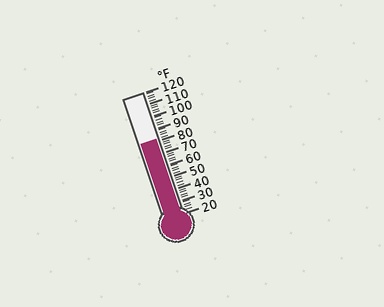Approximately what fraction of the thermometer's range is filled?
The thermometer is filled to approximately 60% of its range.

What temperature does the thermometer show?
The thermometer shows approximately 82°F.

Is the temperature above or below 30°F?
The temperature is above 30°F.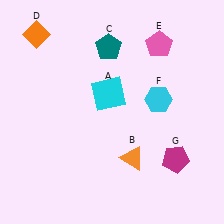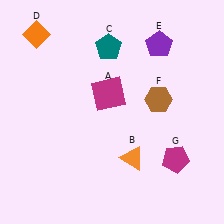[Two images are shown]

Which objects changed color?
A changed from cyan to magenta. E changed from pink to purple. F changed from cyan to brown.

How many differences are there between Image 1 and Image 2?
There are 3 differences between the two images.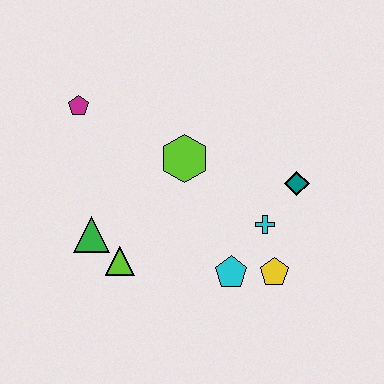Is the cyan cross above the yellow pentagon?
Yes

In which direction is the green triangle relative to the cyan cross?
The green triangle is to the left of the cyan cross.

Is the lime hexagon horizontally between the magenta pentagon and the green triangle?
No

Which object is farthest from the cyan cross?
The magenta pentagon is farthest from the cyan cross.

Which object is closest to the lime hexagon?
The cyan cross is closest to the lime hexagon.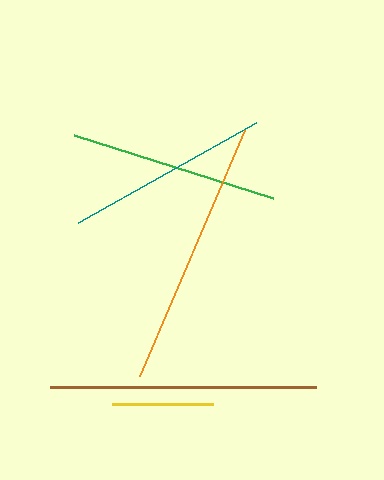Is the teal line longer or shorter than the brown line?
The brown line is longer than the teal line.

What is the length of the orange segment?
The orange segment is approximately 268 pixels long.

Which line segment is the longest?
The orange line is the longest at approximately 268 pixels.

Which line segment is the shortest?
The yellow line is the shortest at approximately 101 pixels.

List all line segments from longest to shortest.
From longest to shortest: orange, brown, green, teal, yellow.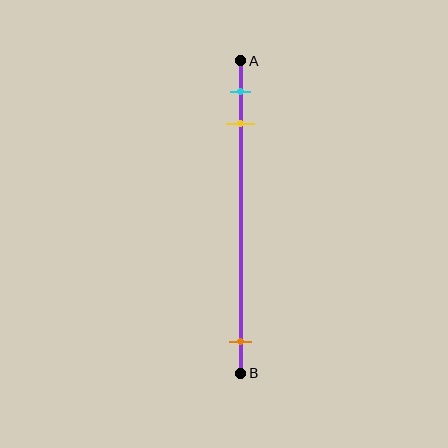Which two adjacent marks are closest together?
The cyan and yellow marks are the closest adjacent pair.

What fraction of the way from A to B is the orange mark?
The orange mark is approximately 90% (0.9) of the way from A to B.